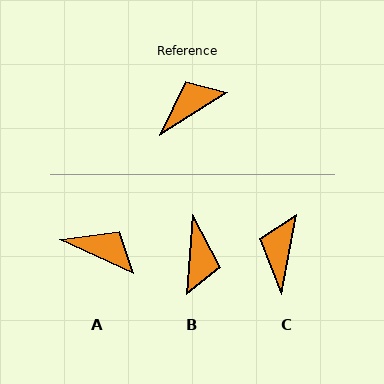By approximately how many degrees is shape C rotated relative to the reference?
Approximately 48 degrees counter-clockwise.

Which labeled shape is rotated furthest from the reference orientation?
B, about 126 degrees away.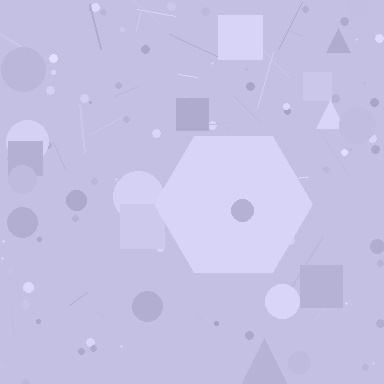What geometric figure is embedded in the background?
A hexagon is embedded in the background.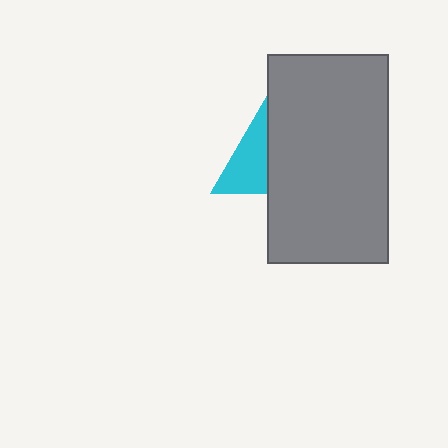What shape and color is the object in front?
The object in front is a gray rectangle.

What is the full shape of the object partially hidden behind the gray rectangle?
The partially hidden object is a cyan triangle.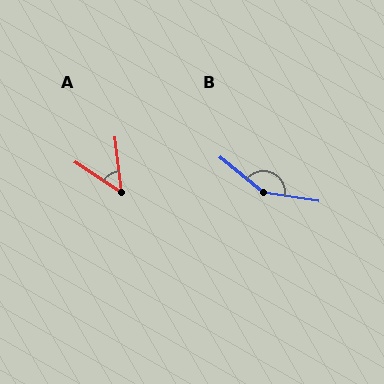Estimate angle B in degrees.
Approximately 149 degrees.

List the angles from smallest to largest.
A (50°), B (149°).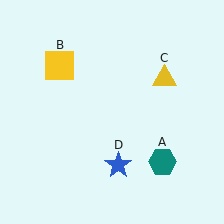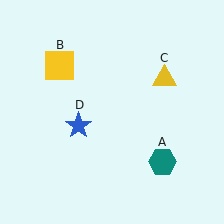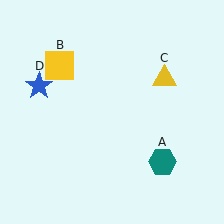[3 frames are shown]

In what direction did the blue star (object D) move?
The blue star (object D) moved up and to the left.